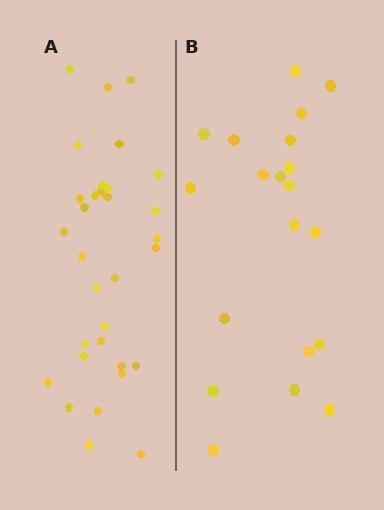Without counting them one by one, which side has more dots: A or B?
Region A (the left region) has more dots.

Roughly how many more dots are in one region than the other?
Region A has roughly 12 or so more dots than region B.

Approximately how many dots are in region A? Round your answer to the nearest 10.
About 30 dots. (The exact count is 32, which rounds to 30.)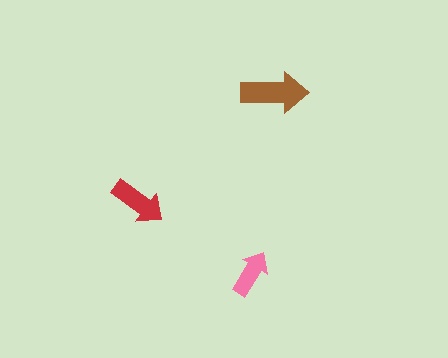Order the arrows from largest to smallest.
the brown one, the red one, the pink one.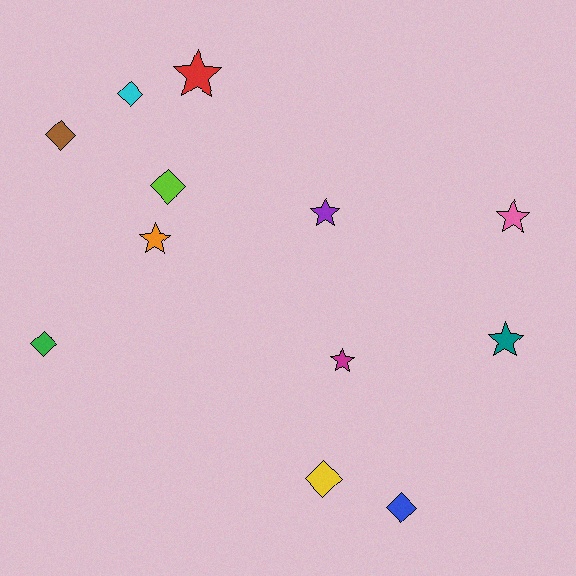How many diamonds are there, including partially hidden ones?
There are 6 diamonds.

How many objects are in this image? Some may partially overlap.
There are 12 objects.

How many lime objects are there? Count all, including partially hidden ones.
There is 1 lime object.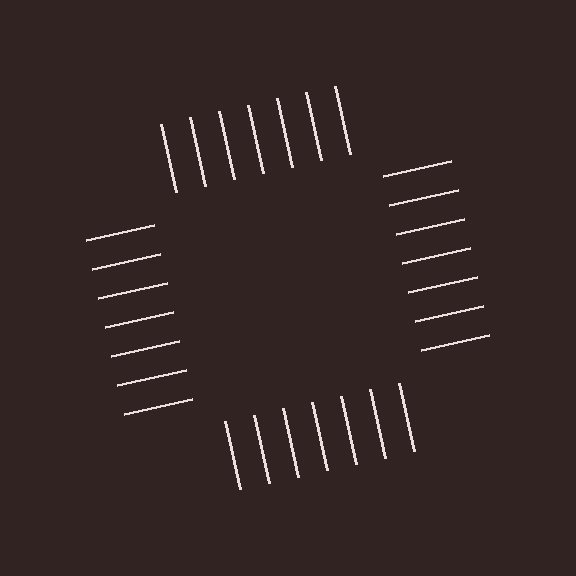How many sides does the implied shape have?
4 sides — the line-ends trace a square.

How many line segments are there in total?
28 — 7 along each of the 4 edges.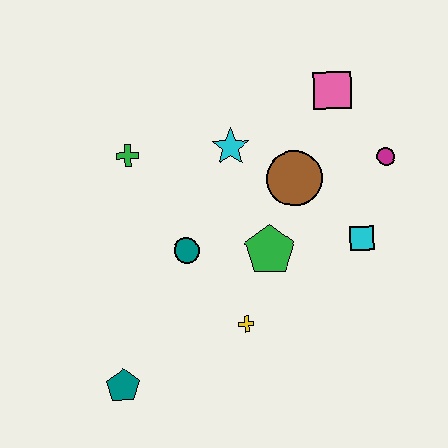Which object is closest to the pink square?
The magenta circle is closest to the pink square.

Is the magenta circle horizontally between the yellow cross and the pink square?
No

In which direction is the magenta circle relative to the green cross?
The magenta circle is to the right of the green cross.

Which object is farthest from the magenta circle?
The teal pentagon is farthest from the magenta circle.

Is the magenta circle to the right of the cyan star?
Yes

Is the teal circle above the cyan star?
No